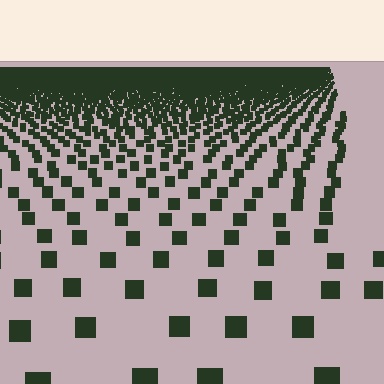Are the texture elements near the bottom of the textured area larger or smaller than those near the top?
Larger. Near the bottom, elements are closer to the viewer and appear at a bigger on-screen size.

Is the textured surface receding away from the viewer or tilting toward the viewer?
The surface is receding away from the viewer. Texture elements get smaller and denser toward the top.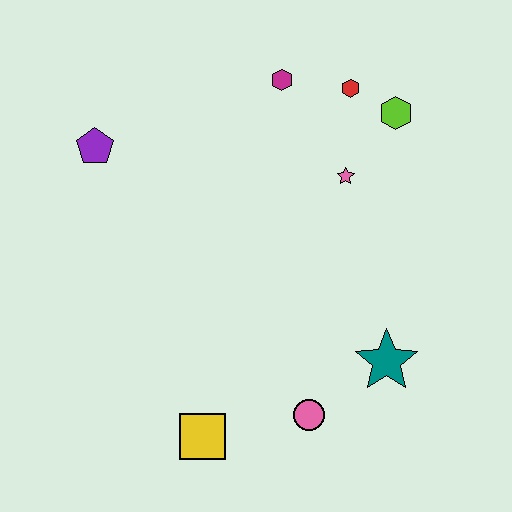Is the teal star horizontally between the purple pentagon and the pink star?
No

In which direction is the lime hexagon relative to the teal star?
The lime hexagon is above the teal star.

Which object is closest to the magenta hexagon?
The red hexagon is closest to the magenta hexagon.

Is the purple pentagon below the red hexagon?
Yes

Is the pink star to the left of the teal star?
Yes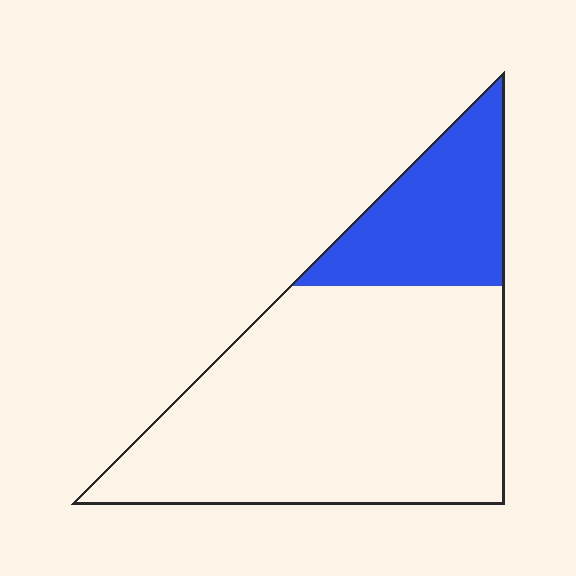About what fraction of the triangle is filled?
About one quarter (1/4).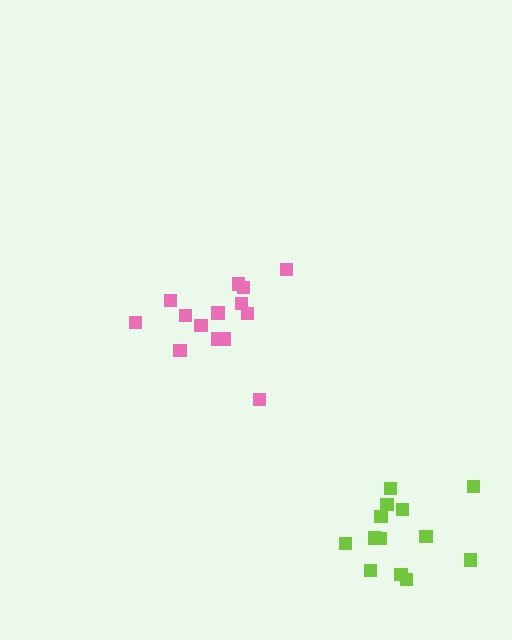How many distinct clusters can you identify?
There are 2 distinct clusters.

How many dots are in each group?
Group 1: 14 dots, Group 2: 13 dots (27 total).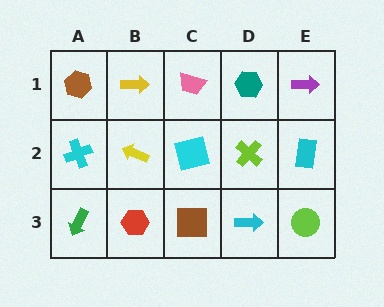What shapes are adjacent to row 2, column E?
A purple arrow (row 1, column E), a lime circle (row 3, column E), a lime cross (row 2, column D).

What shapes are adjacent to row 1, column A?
A cyan cross (row 2, column A), a yellow arrow (row 1, column B).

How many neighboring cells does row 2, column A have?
3.